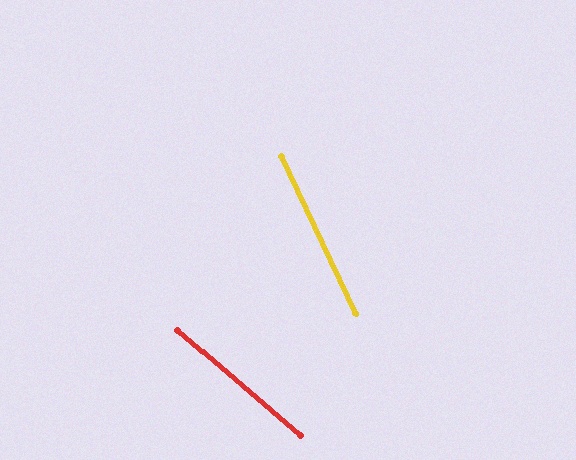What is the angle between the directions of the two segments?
Approximately 25 degrees.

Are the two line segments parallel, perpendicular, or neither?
Neither parallel nor perpendicular — they differ by about 25°.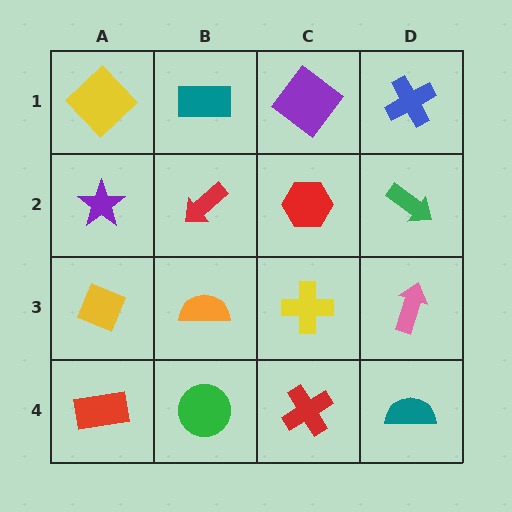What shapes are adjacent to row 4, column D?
A pink arrow (row 3, column D), a red cross (row 4, column C).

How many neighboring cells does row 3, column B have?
4.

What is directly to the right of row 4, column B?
A red cross.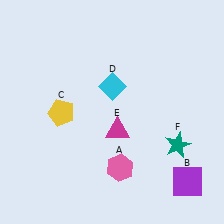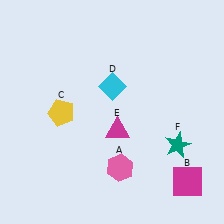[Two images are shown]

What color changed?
The square (B) changed from purple in Image 1 to magenta in Image 2.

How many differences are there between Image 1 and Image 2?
There is 1 difference between the two images.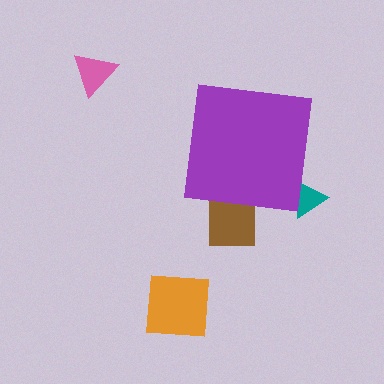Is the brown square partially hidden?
Yes, the brown square is partially hidden behind the purple square.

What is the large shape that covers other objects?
A purple square.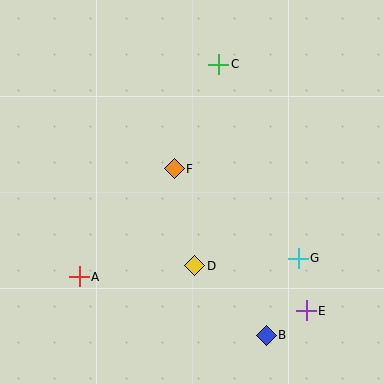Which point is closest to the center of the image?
Point F at (174, 169) is closest to the center.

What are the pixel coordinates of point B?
Point B is at (266, 335).